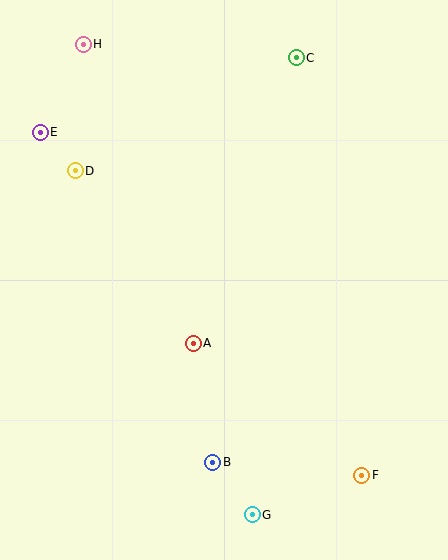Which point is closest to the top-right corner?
Point C is closest to the top-right corner.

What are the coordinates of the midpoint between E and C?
The midpoint between E and C is at (168, 95).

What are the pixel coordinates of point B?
Point B is at (213, 462).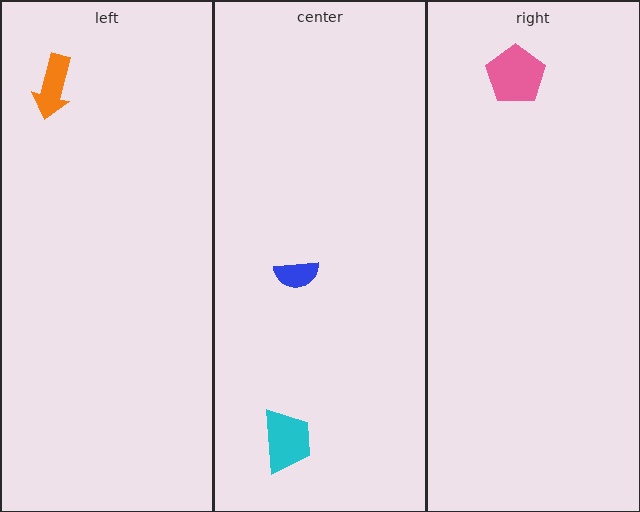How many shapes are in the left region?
1.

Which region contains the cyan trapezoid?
The center region.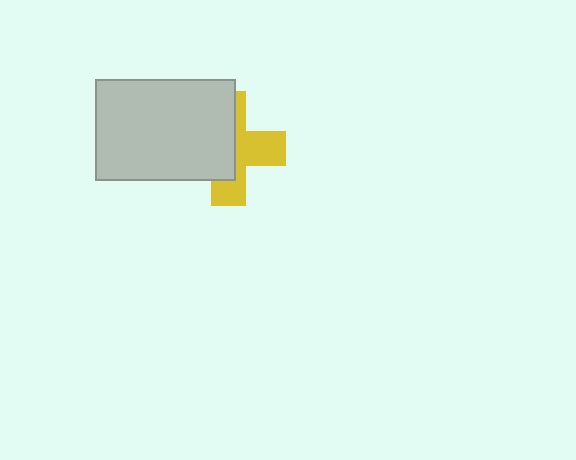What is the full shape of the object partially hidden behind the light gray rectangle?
The partially hidden object is a yellow cross.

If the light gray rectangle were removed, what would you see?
You would see the complete yellow cross.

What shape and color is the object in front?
The object in front is a light gray rectangle.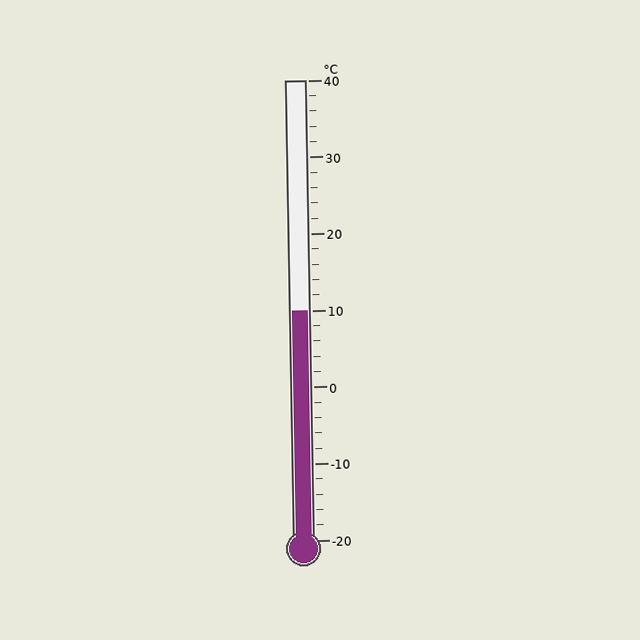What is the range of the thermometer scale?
The thermometer scale ranges from -20°C to 40°C.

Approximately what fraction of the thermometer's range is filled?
The thermometer is filled to approximately 50% of its range.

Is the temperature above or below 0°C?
The temperature is above 0°C.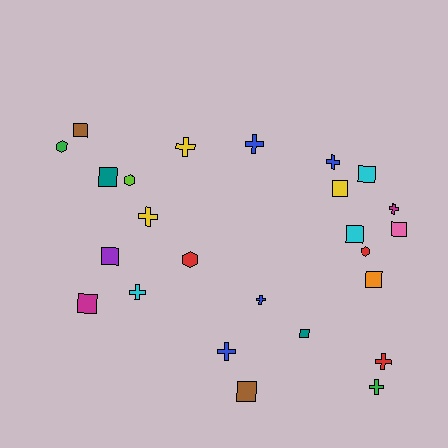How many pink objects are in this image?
There is 1 pink object.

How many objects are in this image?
There are 25 objects.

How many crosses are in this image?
There are 10 crosses.